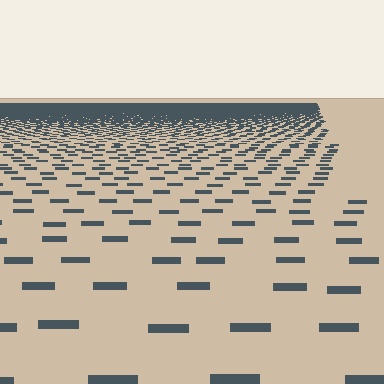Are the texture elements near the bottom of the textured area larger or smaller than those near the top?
Larger. Near the bottom, elements are closer to the viewer and appear at a bigger on-screen size.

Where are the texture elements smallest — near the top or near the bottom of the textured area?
Near the top.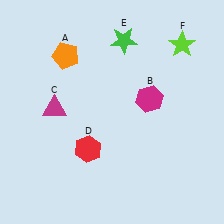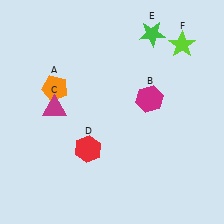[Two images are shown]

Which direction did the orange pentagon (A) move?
The orange pentagon (A) moved down.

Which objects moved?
The objects that moved are: the orange pentagon (A), the green star (E).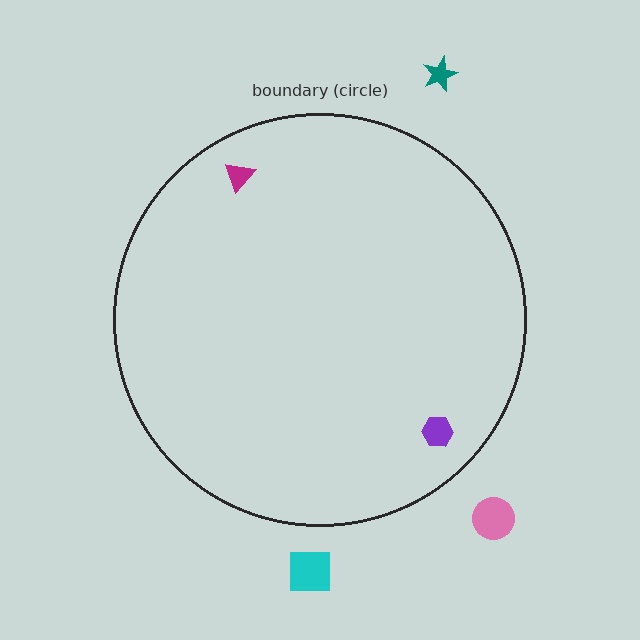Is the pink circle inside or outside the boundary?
Outside.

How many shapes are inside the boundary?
2 inside, 3 outside.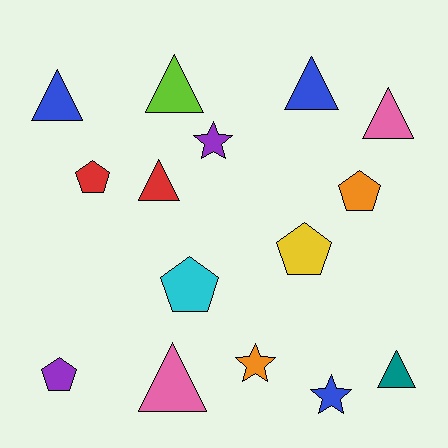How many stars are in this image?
There are 3 stars.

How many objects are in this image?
There are 15 objects.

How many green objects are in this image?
There are no green objects.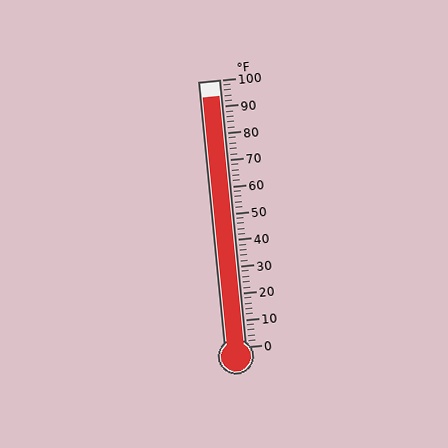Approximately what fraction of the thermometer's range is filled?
The thermometer is filled to approximately 95% of its range.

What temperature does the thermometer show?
The thermometer shows approximately 94°F.